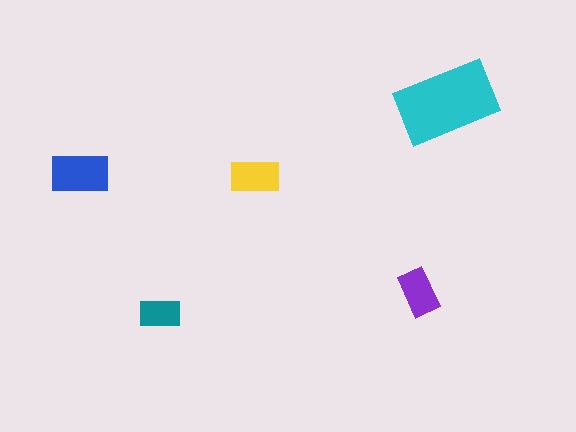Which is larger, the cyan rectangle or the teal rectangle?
The cyan one.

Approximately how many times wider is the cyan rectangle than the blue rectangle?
About 1.5 times wider.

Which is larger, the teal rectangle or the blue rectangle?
The blue one.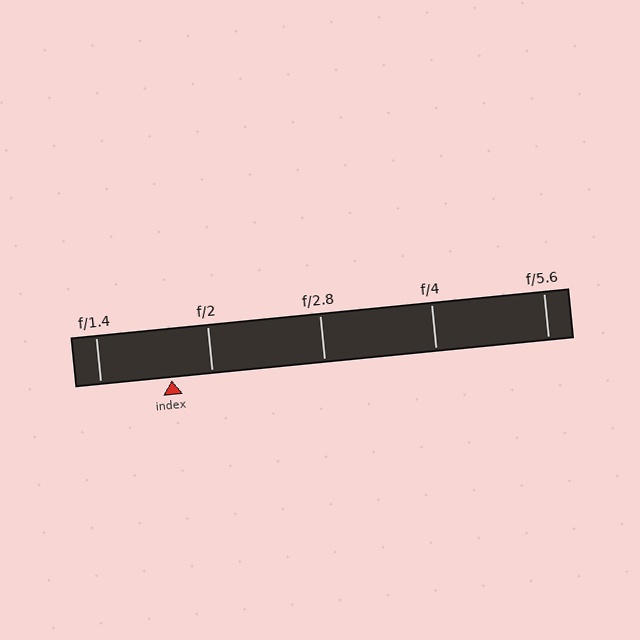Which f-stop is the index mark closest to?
The index mark is closest to f/2.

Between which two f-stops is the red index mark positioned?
The index mark is between f/1.4 and f/2.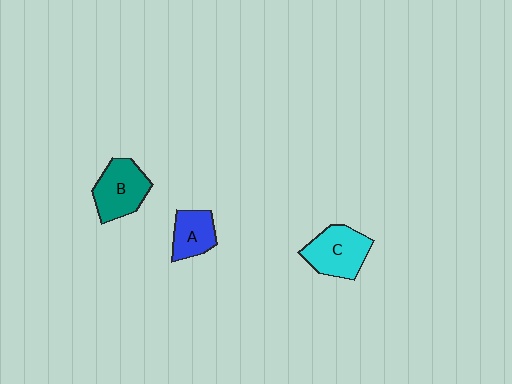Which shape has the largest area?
Shape C (cyan).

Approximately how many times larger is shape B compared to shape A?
Approximately 1.4 times.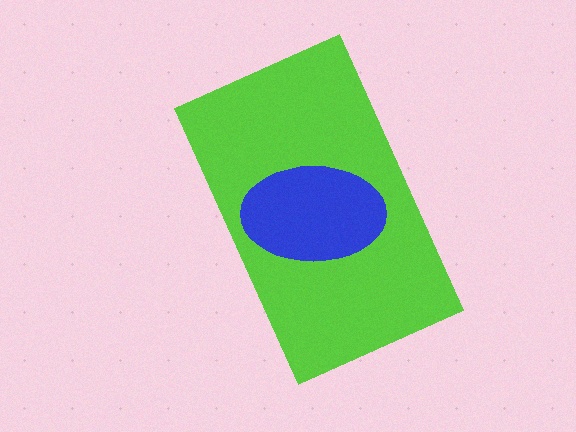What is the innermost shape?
The blue ellipse.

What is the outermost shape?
The lime rectangle.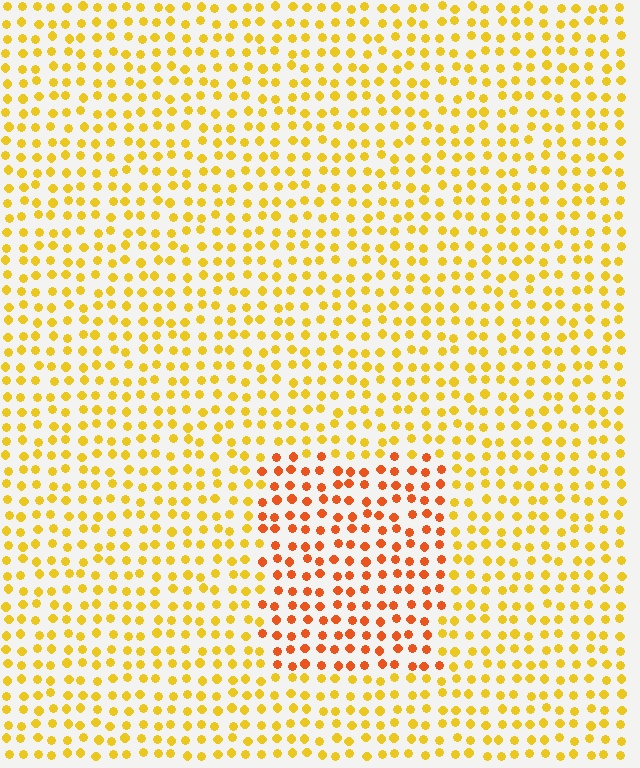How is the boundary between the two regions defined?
The boundary is defined purely by a slight shift in hue (about 34 degrees). Spacing, size, and orientation are identical on both sides.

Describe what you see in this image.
The image is filled with small yellow elements in a uniform arrangement. A rectangle-shaped region is visible where the elements are tinted to a slightly different hue, forming a subtle color boundary.